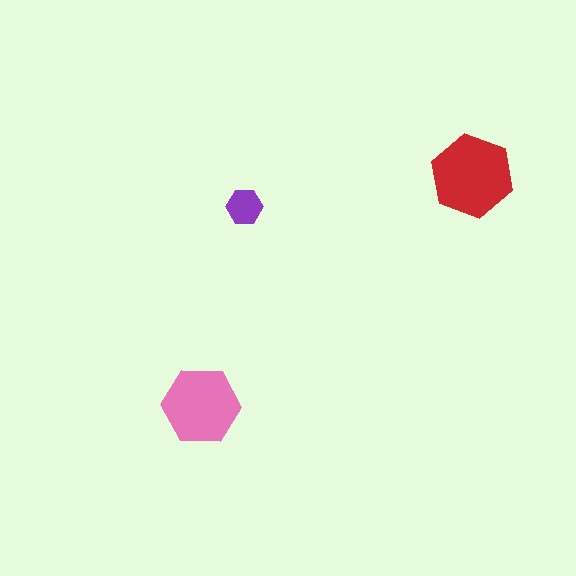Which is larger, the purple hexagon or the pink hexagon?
The pink one.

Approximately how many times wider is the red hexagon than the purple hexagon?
About 2.5 times wider.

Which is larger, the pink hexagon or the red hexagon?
The red one.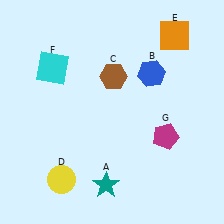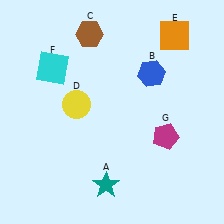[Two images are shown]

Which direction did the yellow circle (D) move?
The yellow circle (D) moved up.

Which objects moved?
The objects that moved are: the brown hexagon (C), the yellow circle (D).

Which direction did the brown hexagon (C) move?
The brown hexagon (C) moved up.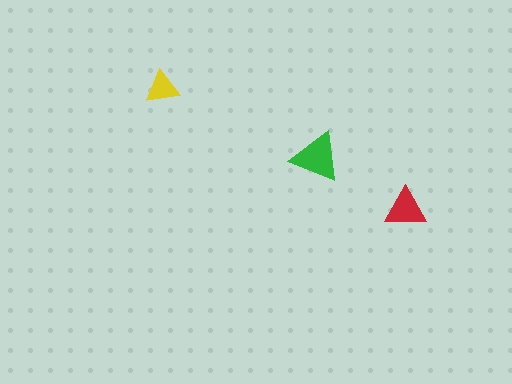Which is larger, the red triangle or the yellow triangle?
The red one.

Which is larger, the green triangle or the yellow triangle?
The green one.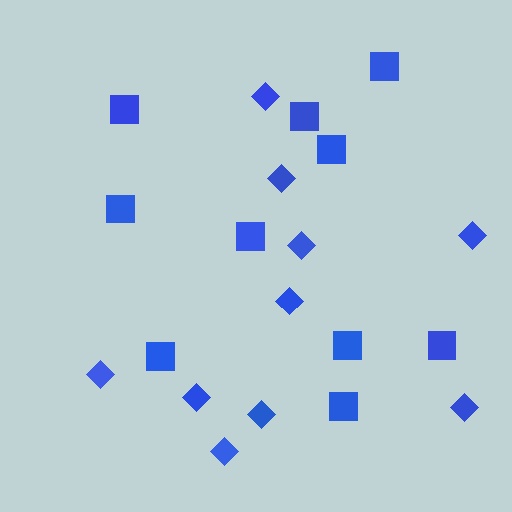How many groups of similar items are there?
There are 2 groups: one group of diamonds (10) and one group of squares (10).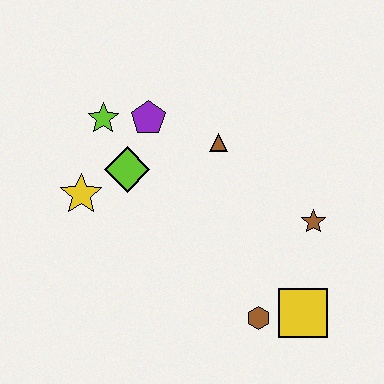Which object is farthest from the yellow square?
The lime star is farthest from the yellow square.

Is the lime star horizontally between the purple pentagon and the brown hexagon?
No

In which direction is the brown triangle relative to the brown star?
The brown triangle is to the left of the brown star.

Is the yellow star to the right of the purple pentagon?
No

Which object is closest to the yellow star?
The lime diamond is closest to the yellow star.